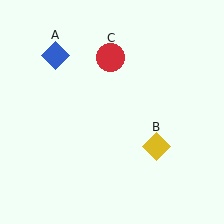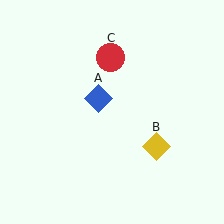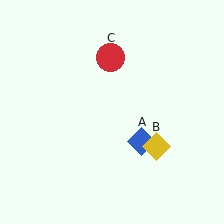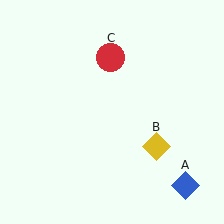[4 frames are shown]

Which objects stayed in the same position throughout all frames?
Yellow diamond (object B) and red circle (object C) remained stationary.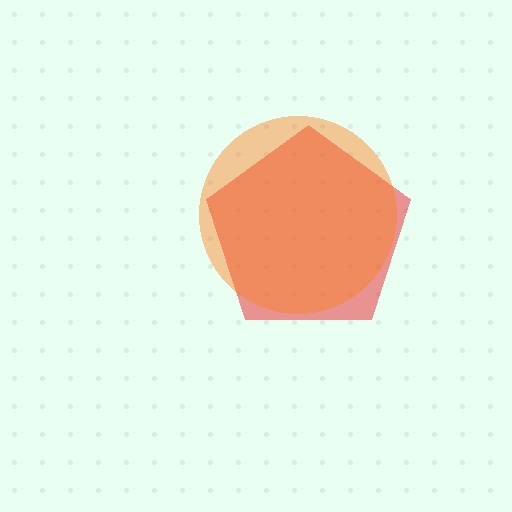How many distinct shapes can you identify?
There are 2 distinct shapes: a red pentagon, an orange circle.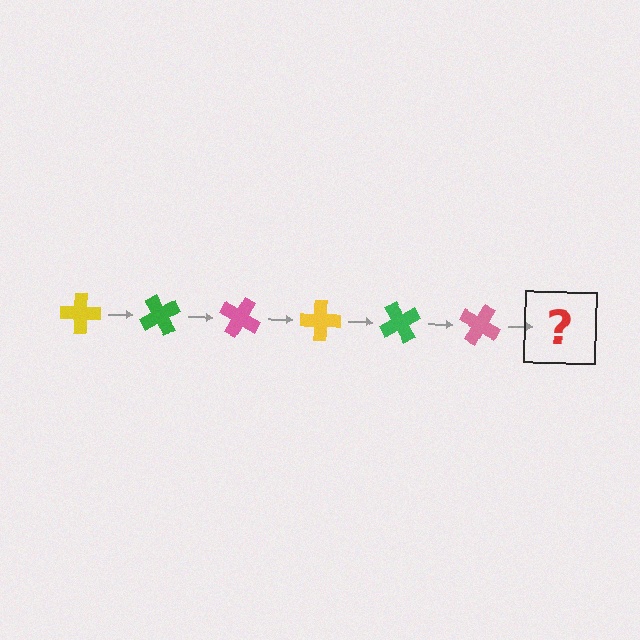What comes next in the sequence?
The next element should be a yellow cross, rotated 360 degrees from the start.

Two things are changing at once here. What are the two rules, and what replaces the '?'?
The two rules are that it rotates 60 degrees each step and the color cycles through yellow, green, and pink. The '?' should be a yellow cross, rotated 360 degrees from the start.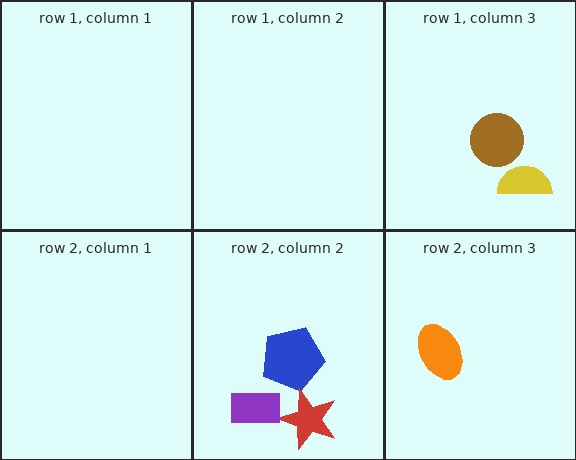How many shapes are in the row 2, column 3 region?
1.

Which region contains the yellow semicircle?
The row 1, column 3 region.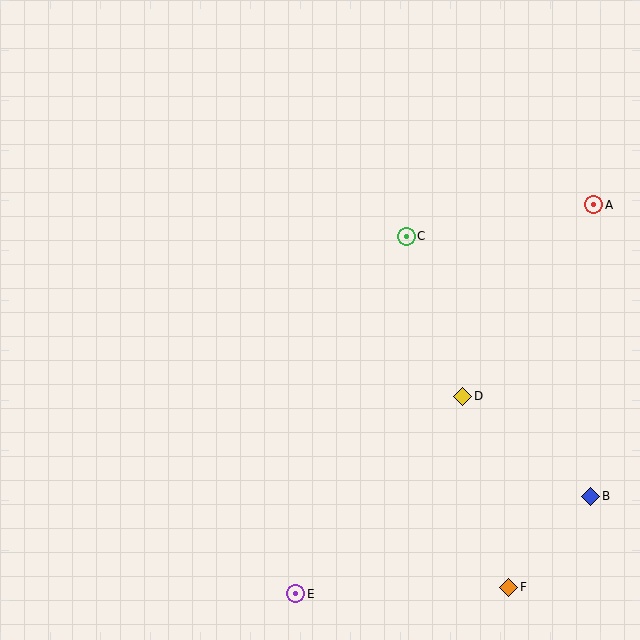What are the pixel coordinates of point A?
Point A is at (594, 205).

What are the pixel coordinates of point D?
Point D is at (463, 396).